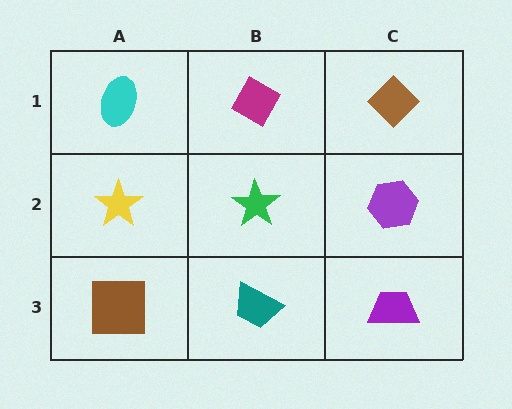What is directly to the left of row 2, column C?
A green star.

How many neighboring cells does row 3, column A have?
2.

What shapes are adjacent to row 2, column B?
A magenta diamond (row 1, column B), a teal trapezoid (row 3, column B), a yellow star (row 2, column A), a purple hexagon (row 2, column C).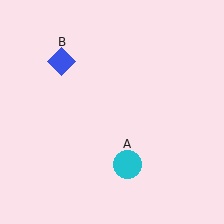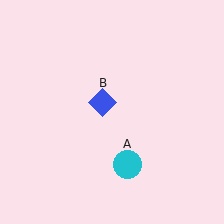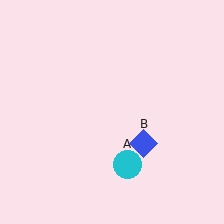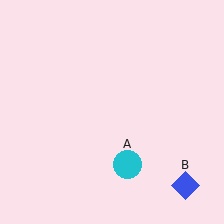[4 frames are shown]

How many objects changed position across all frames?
1 object changed position: blue diamond (object B).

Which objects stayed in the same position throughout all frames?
Cyan circle (object A) remained stationary.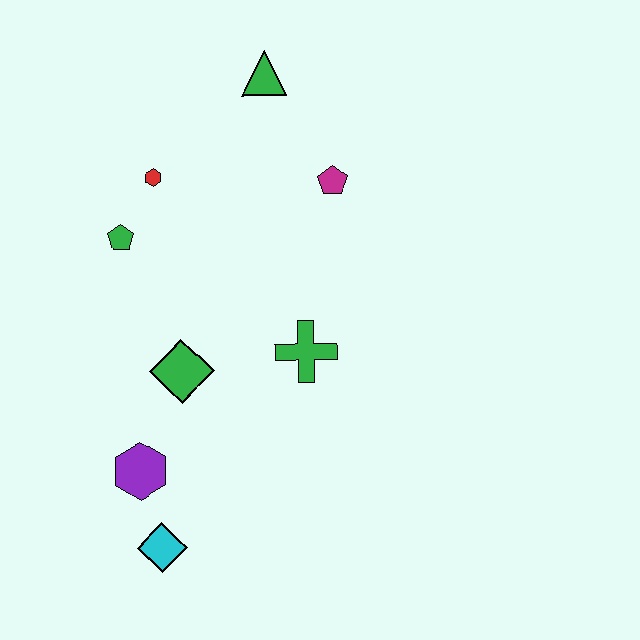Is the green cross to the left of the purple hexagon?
No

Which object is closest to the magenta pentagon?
The green triangle is closest to the magenta pentagon.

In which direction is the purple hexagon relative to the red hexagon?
The purple hexagon is below the red hexagon.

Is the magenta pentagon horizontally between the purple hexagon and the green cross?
No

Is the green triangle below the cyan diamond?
No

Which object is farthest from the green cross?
The green triangle is farthest from the green cross.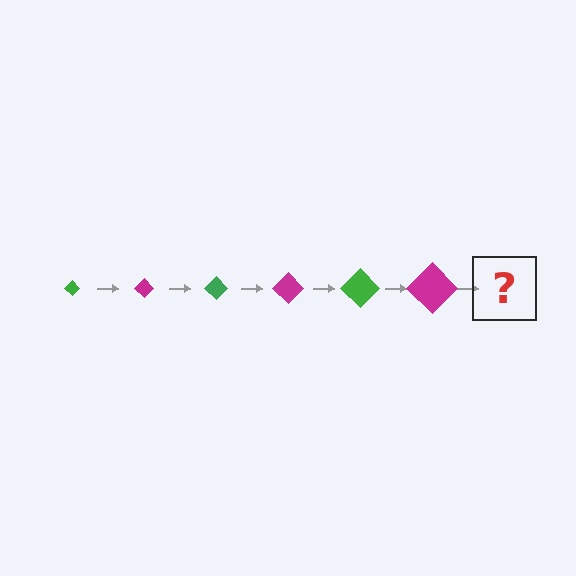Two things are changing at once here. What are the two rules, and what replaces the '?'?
The two rules are that the diamond grows larger each step and the color cycles through green and magenta. The '?' should be a green diamond, larger than the previous one.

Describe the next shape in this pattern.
It should be a green diamond, larger than the previous one.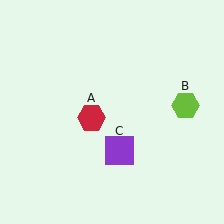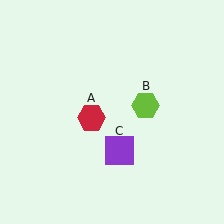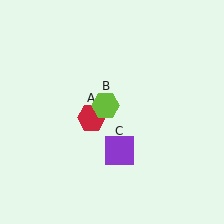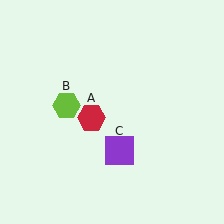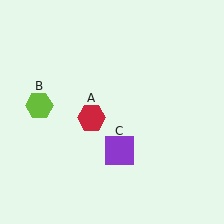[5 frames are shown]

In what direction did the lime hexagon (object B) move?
The lime hexagon (object B) moved left.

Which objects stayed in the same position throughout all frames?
Red hexagon (object A) and purple square (object C) remained stationary.